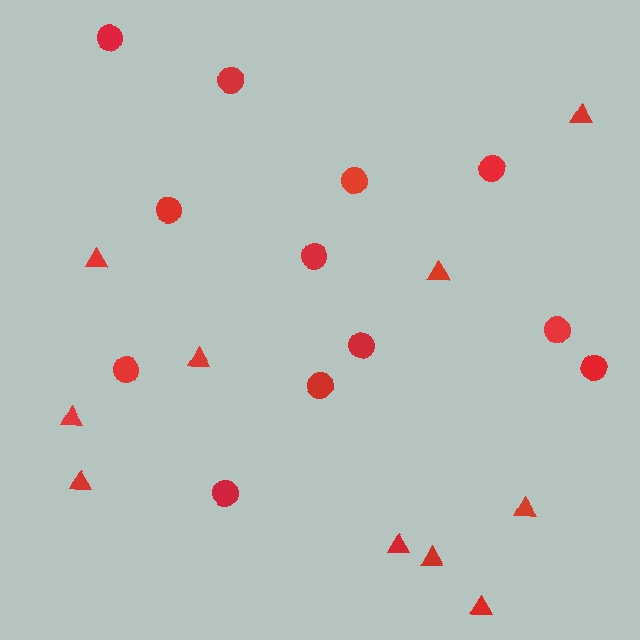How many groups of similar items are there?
There are 2 groups: one group of circles (12) and one group of triangles (10).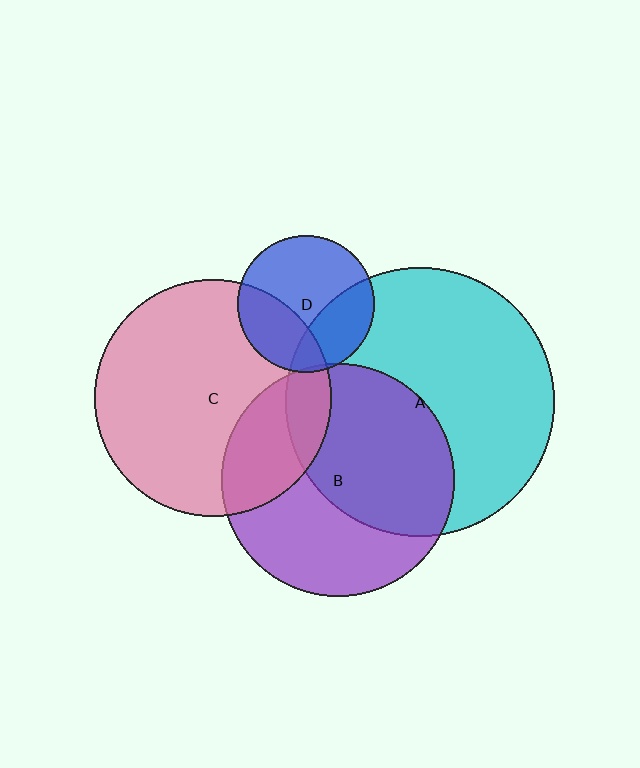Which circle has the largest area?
Circle A (cyan).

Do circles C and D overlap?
Yes.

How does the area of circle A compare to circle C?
Approximately 1.3 times.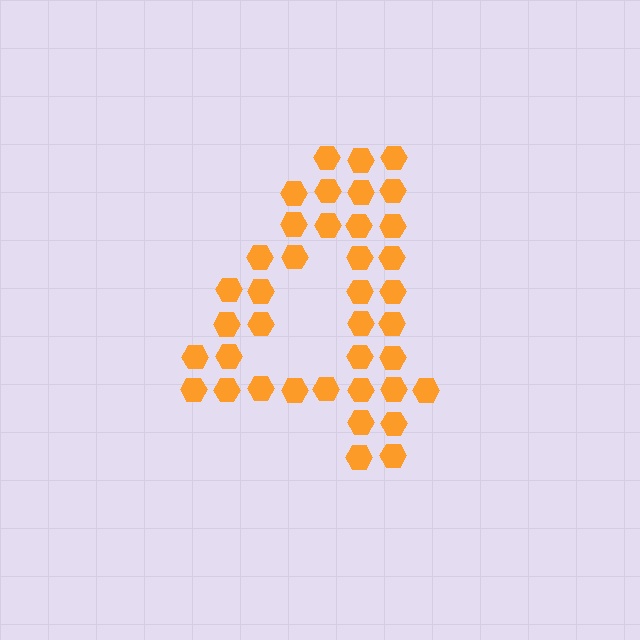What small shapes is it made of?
It is made of small hexagons.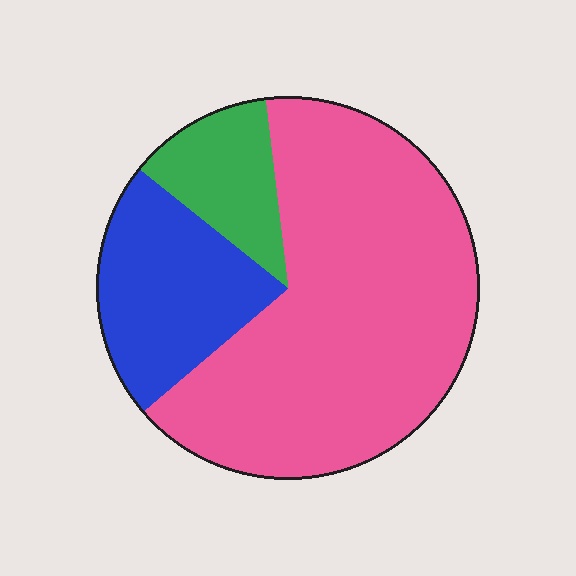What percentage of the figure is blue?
Blue covers about 20% of the figure.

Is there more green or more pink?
Pink.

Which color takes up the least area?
Green, at roughly 10%.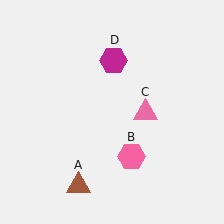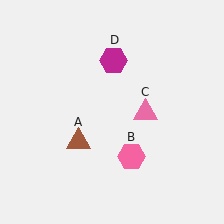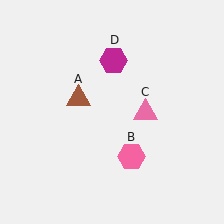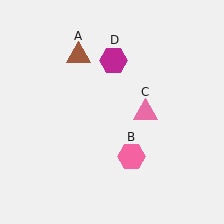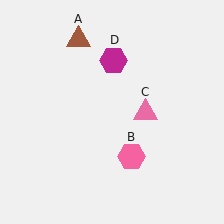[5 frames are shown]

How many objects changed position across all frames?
1 object changed position: brown triangle (object A).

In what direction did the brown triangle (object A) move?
The brown triangle (object A) moved up.